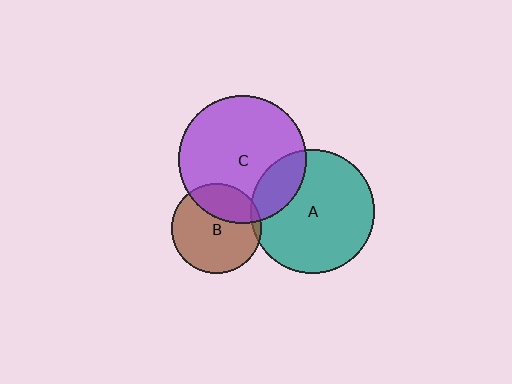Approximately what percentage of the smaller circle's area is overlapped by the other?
Approximately 30%.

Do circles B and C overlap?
Yes.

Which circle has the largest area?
Circle C (purple).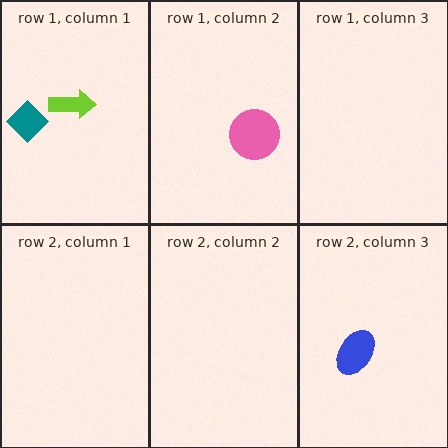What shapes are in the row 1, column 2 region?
The pink circle.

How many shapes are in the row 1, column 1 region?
2.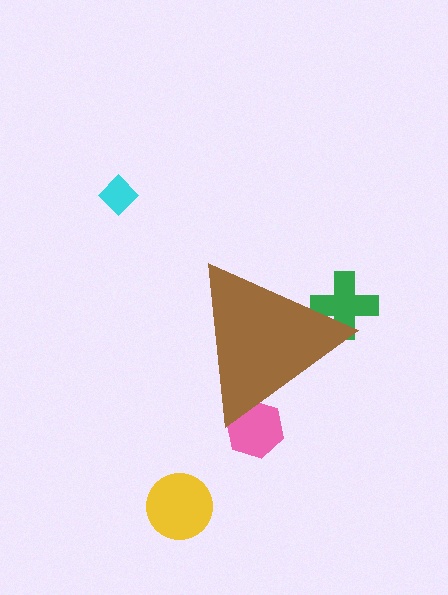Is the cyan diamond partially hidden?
No, the cyan diamond is fully visible.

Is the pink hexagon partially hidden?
Yes, the pink hexagon is partially hidden behind the brown triangle.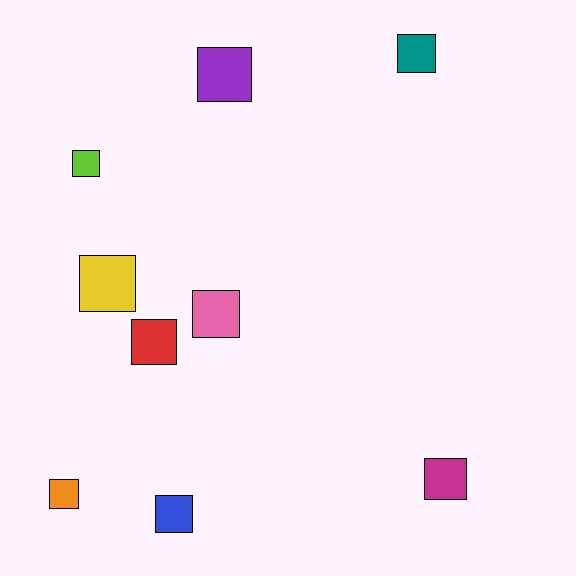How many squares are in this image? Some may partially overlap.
There are 9 squares.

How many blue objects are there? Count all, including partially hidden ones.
There is 1 blue object.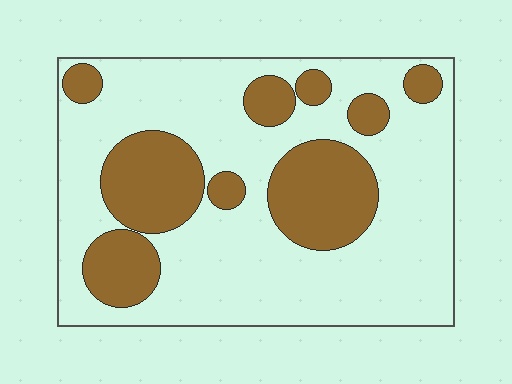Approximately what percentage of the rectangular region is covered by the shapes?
Approximately 30%.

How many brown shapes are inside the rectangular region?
9.